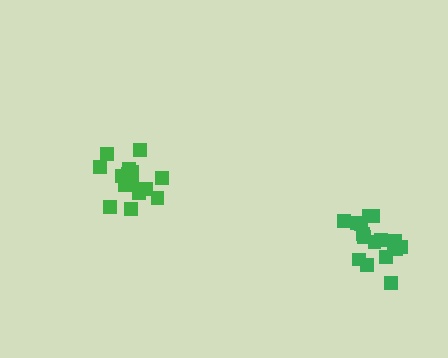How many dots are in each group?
Group 1: 15 dots, Group 2: 17 dots (32 total).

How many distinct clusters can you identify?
There are 2 distinct clusters.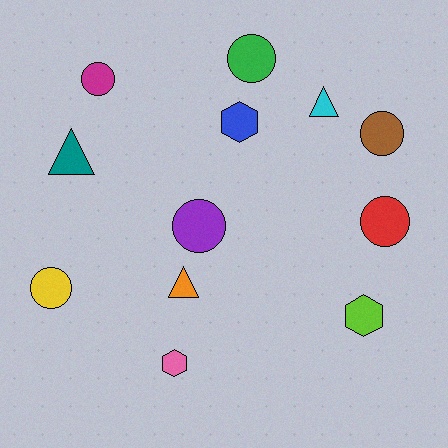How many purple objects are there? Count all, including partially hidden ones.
There is 1 purple object.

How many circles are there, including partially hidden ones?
There are 6 circles.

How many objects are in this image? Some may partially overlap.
There are 12 objects.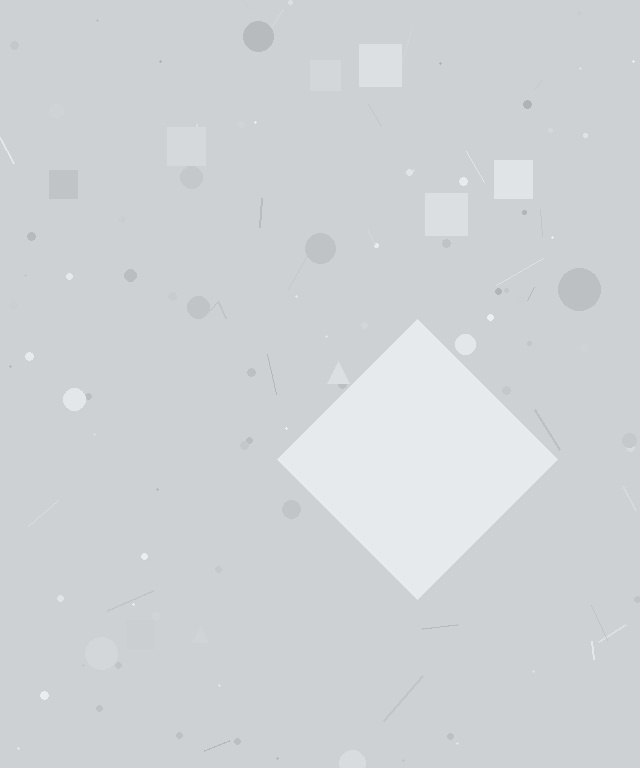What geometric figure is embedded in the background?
A diamond is embedded in the background.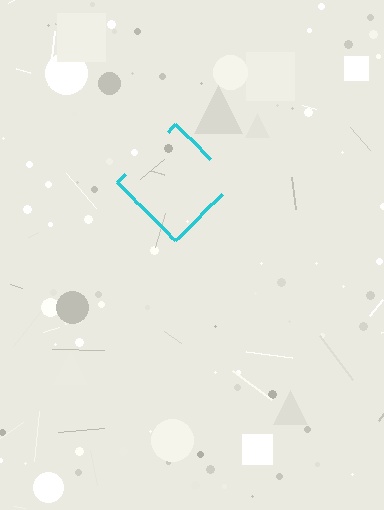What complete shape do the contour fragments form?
The contour fragments form a diamond.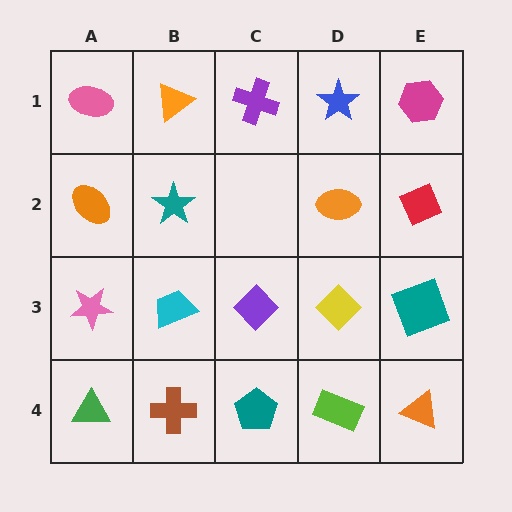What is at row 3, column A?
A pink star.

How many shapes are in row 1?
5 shapes.